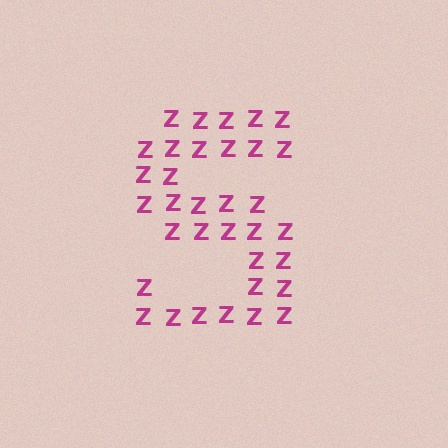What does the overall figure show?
The overall figure shows the letter S.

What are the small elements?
The small elements are letter Z's.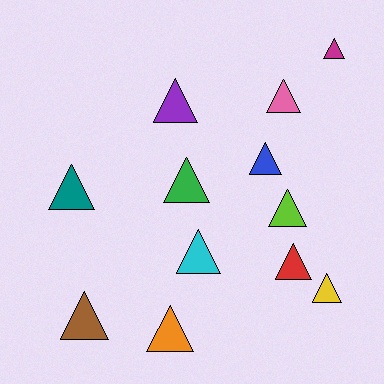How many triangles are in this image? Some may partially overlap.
There are 12 triangles.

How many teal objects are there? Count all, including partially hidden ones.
There is 1 teal object.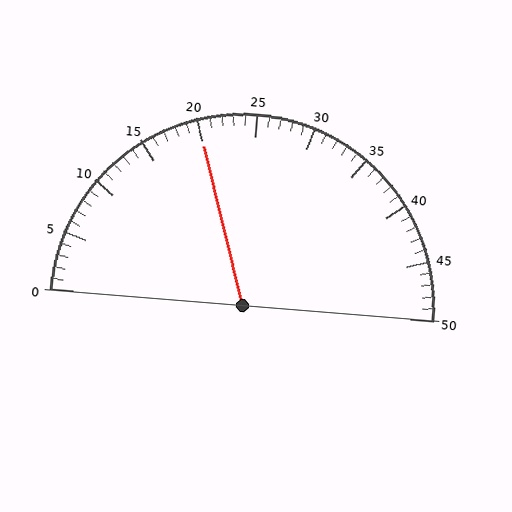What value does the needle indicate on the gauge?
The needle indicates approximately 20.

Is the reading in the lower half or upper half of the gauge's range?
The reading is in the lower half of the range (0 to 50).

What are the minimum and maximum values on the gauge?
The gauge ranges from 0 to 50.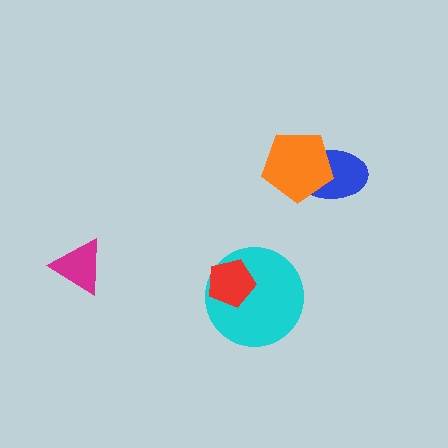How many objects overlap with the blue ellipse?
1 object overlaps with the blue ellipse.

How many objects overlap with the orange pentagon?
1 object overlaps with the orange pentagon.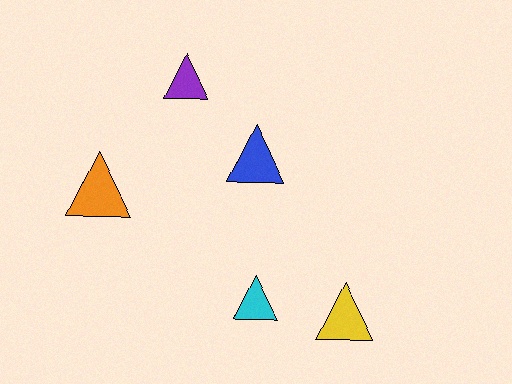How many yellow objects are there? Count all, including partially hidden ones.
There is 1 yellow object.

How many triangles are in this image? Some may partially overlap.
There are 5 triangles.